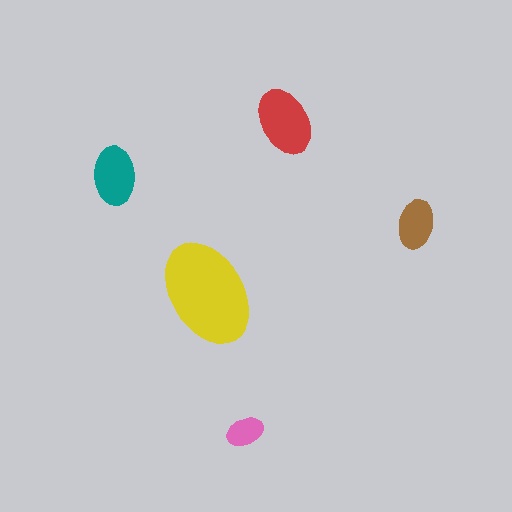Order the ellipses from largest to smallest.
the yellow one, the red one, the teal one, the brown one, the pink one.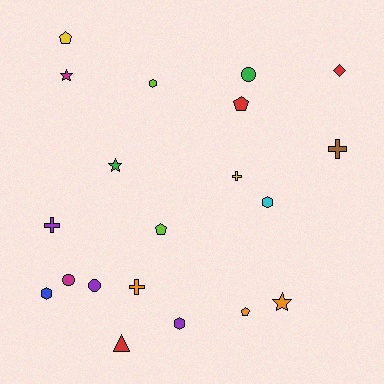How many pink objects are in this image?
There are no pink objects.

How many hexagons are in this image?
There are 4 hexagons.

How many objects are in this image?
There are 20 objects.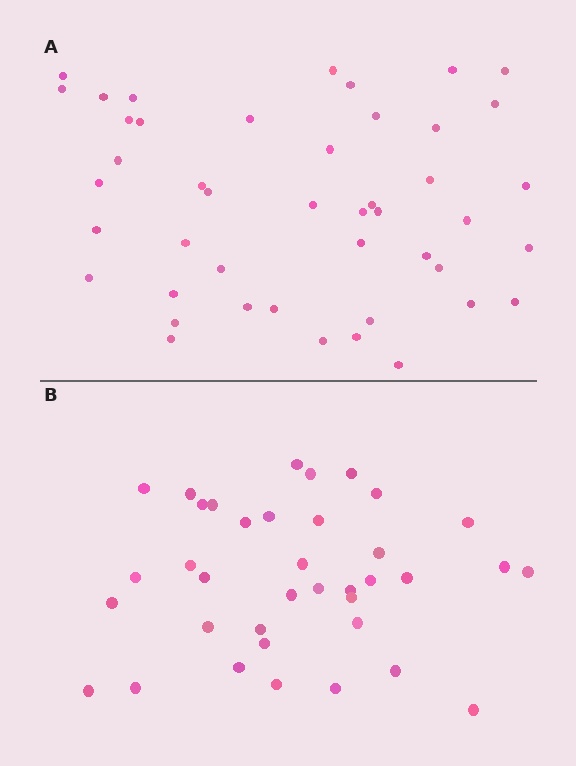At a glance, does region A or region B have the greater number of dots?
Region A (the top region) has more dots.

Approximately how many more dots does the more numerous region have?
Region A has roughly 8 or so more dots than region B.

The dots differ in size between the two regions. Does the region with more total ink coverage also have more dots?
No. Region B has more total ink coverage because its dots are larger, but region A actually contains more individual dots. Total area can be misleading — the number of items is what matters here.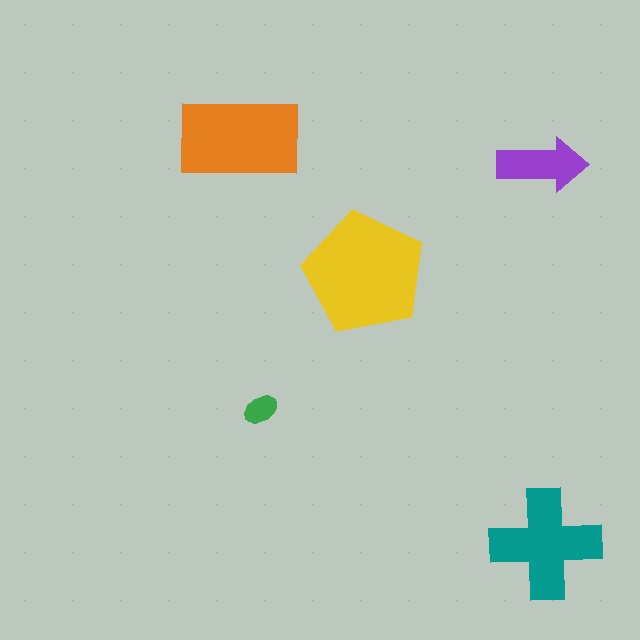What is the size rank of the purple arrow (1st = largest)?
4th.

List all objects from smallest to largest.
The green ellipse, the purple arrow, the teal cross, the orange rectangle, the yellow pentagon.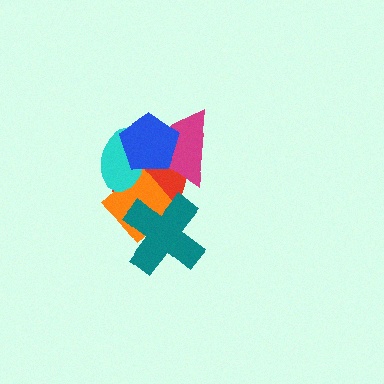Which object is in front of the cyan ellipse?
The blue pentagon is in front of the cyan ellipse.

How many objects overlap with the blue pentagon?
4 objects overlap with the blue pentagon.